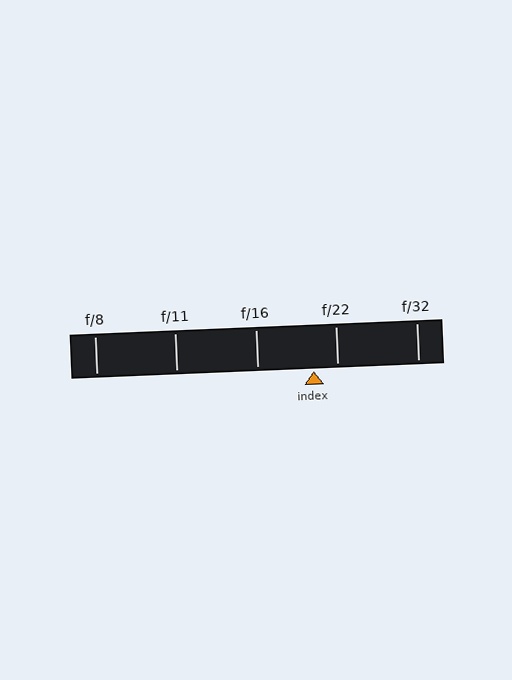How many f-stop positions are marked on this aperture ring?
There are 5 f-stop positions marked.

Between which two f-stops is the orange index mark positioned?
The index mark is between f/16 and f/22.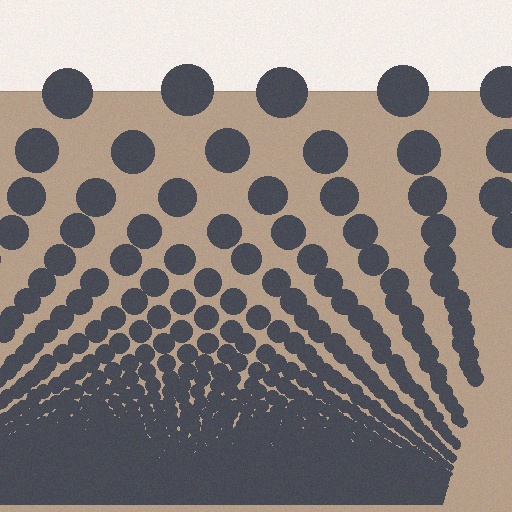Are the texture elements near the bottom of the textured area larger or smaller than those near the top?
Smaller. The gradient is inverted — elements near the bottom are smaller and denser.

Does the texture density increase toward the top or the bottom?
Density increases toward the bottom.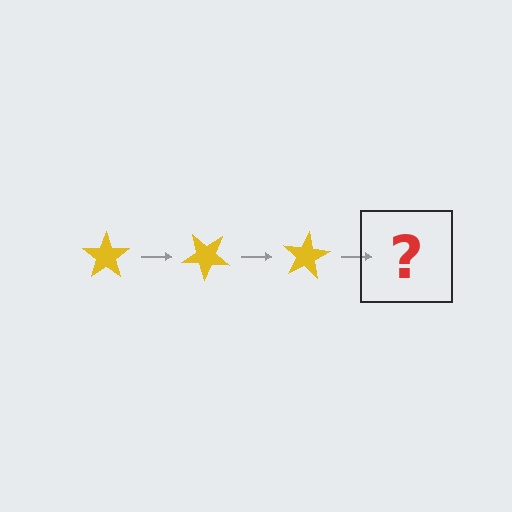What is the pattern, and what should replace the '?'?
The pattern is that the star rotates 40 degrees each step. The '?' should be a yellow star rotated 120 degrees.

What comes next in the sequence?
The next element should be a yellow star rotated 120 degrees.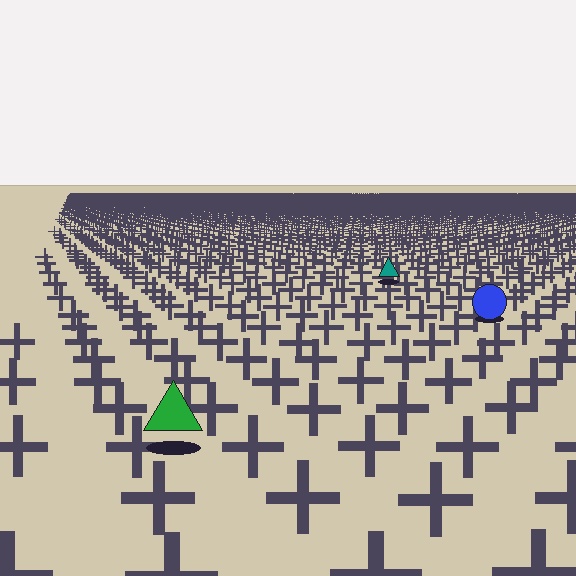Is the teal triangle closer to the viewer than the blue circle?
No. The blue circle is closer — you can tell from the texture gradient: the ground texture is coarser near it.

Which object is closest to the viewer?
The green triangle is closest. The texture marks near it are larger and more spread out.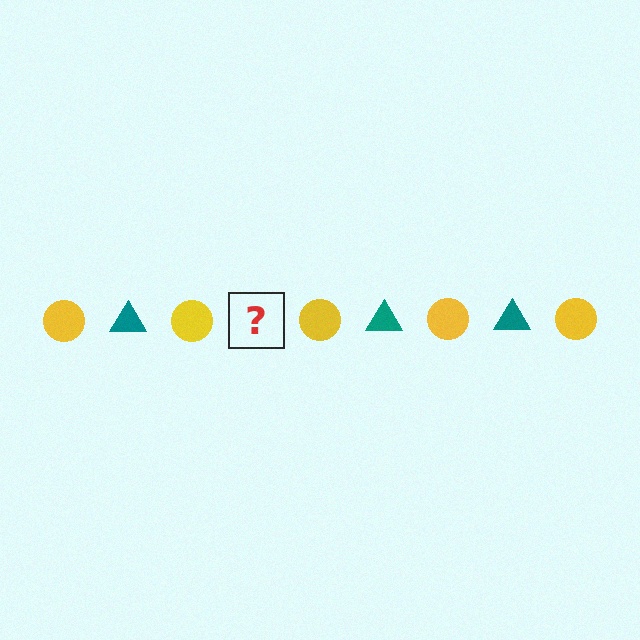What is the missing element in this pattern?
The missing element is a teal triangle.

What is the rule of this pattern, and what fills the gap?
The rule is that the pattern alternates between yellow circle and teal triangle. The gap should be filled with a teal triangle.